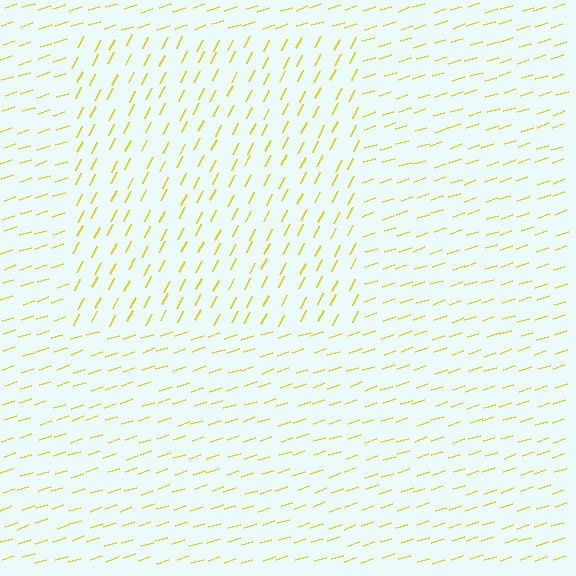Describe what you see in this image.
The image is filled with small yellow line segments. A rectangle region in the image has lines oriented differently from the surrounding lines, creating a visible texture boundary.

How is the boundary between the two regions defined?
The boundary is defined purely by a change in line orientation (approximately 45 degrees difference). All lines are the same color and thickness.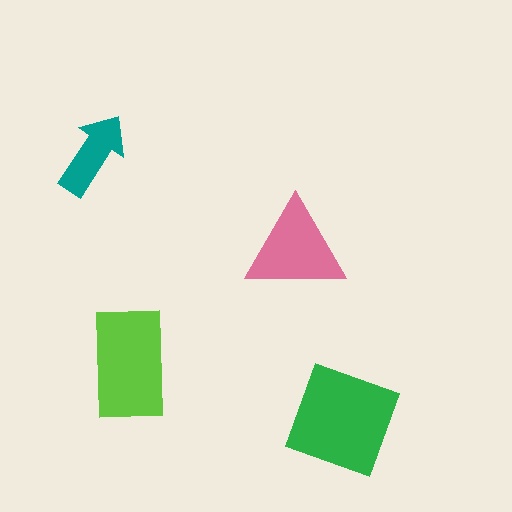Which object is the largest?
The green square.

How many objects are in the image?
There are 4 objects in the image.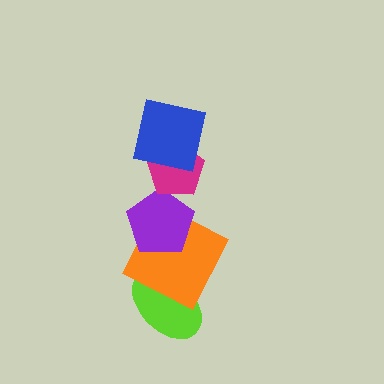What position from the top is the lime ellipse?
The lime ellipse is 5th from the top.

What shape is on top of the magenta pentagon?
The blue square is on top of the magenta pentagon.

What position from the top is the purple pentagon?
The purple pentagon is 3rd from the top.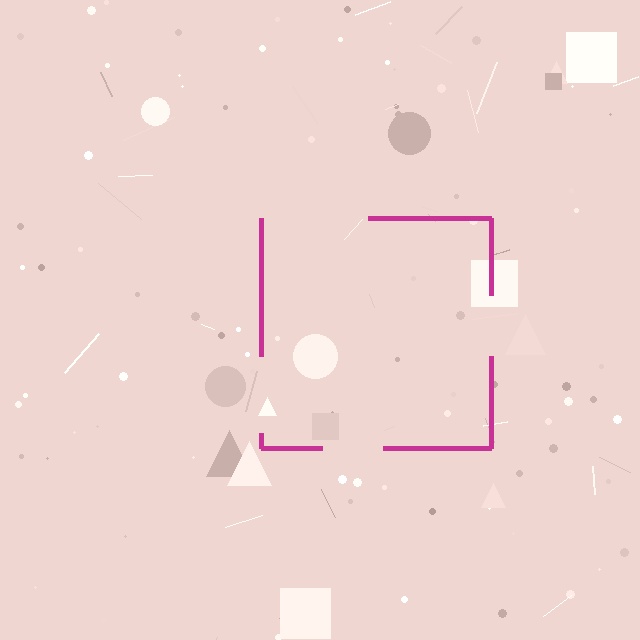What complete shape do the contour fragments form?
The contour fragments form a square.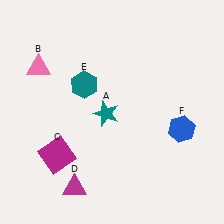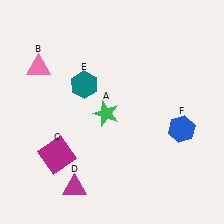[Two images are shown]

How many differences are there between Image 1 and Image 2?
There is 1 difference between the two images.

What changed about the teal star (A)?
In Image 1, A is teal. In Image 2, it changed to green.